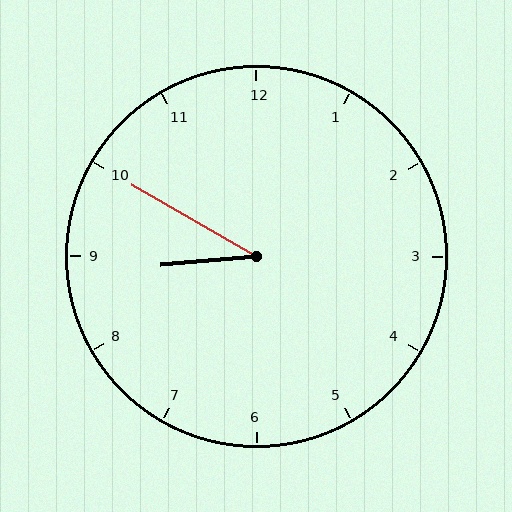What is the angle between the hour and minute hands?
Approximately 35 degrees.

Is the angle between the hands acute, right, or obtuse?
It is acute.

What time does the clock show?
8:50.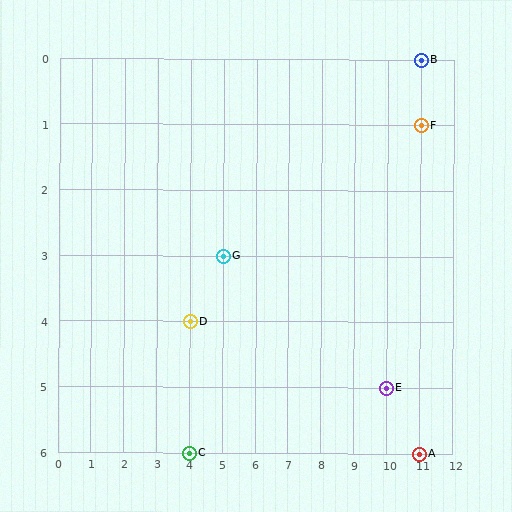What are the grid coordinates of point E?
Point E is at grid coordinates (10, 5).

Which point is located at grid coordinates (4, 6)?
Point C is at (4, 6).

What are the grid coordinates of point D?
Point D is at grid coordinates (4, 4).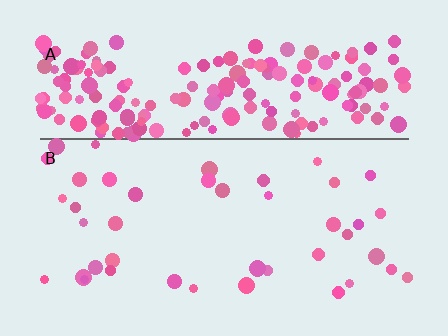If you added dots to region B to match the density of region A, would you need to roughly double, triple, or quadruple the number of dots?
Approximately quadruple.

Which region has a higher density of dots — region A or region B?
A (the top).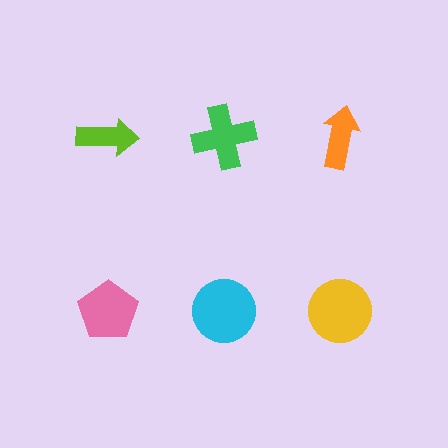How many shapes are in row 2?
3 shapes.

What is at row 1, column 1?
A lime arrow.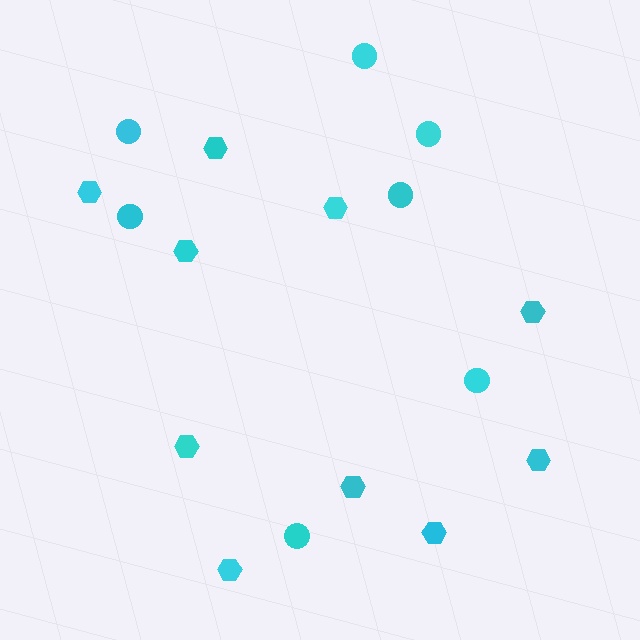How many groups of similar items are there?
There are 2 groups: one group of hexagons (10) and one group of circles (7).